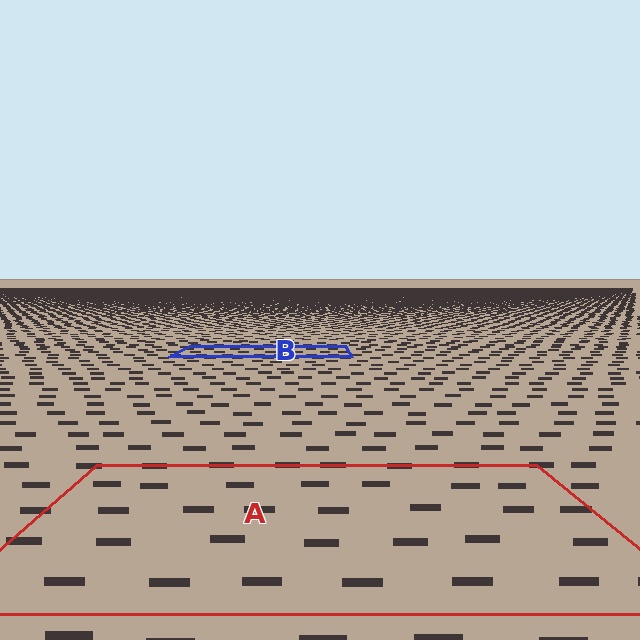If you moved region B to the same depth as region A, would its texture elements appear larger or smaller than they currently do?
They would appear larger. At a closer depth, the same texture elements are projected at a bigger on-screen size.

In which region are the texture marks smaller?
The texture marks are smaller in region B, because it is farther away.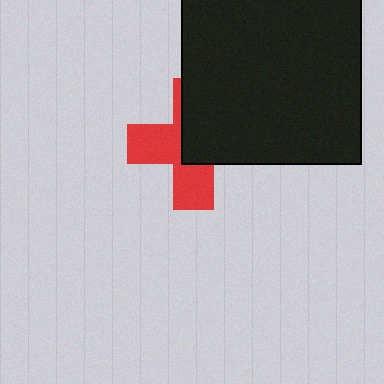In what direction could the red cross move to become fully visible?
The red cross could move toward the lower-left. That would shift it out from behind the black square entirely.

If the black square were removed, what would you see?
You would see the complete red cross.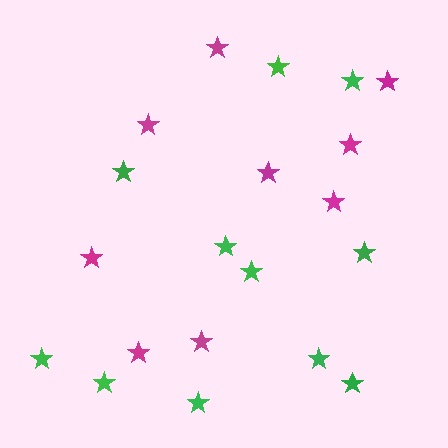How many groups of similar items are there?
There are 2 groups: one group of magenta stars (9) and one group of green stars (11).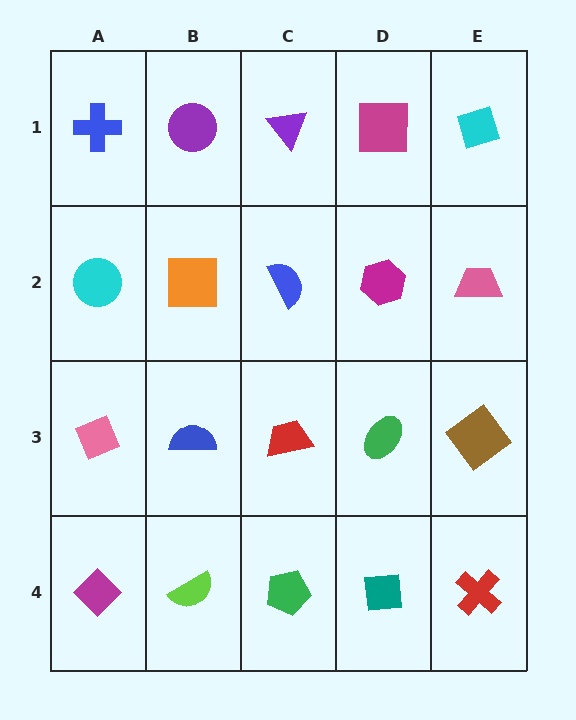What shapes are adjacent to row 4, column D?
A green ellipse (row 3, column D), a green pentagon (row 4, column C), a red cross (row 4, column E).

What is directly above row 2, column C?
A purple triangle.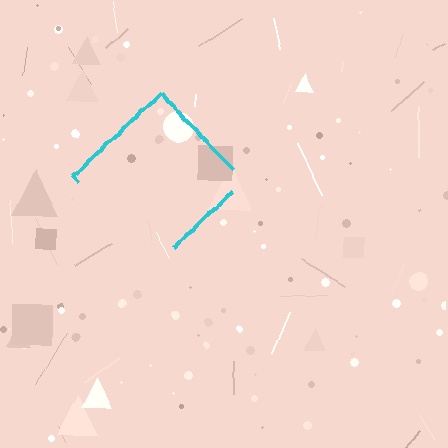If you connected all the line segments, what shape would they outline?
They would outline a diamond.